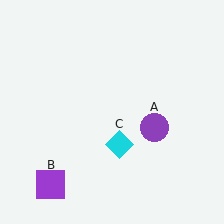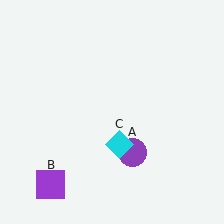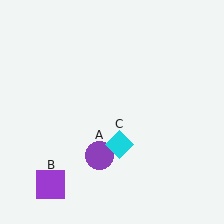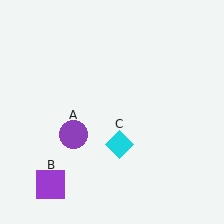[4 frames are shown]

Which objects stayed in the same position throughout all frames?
Purple square (object B) and cyan diamond (object C) remained stationary.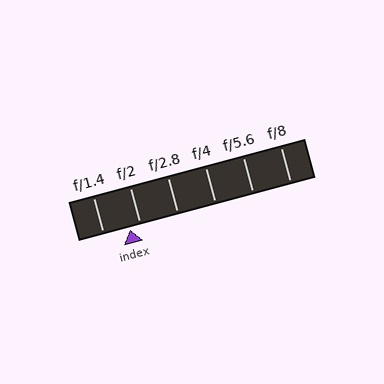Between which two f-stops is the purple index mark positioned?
The index mark is between f/1.4 and f/2.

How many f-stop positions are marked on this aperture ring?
There are 6 f-stop positions marked.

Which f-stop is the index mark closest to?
The index mark is closest to f/2.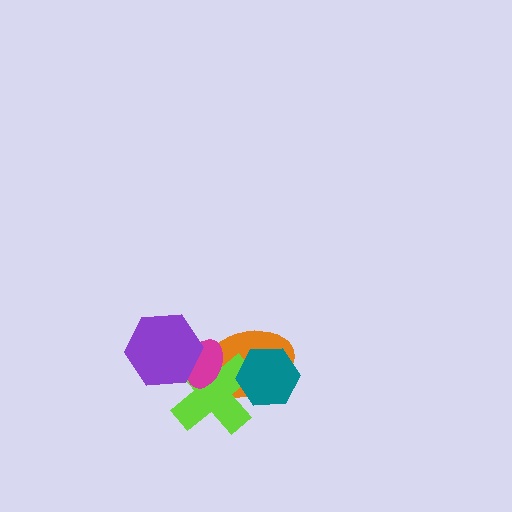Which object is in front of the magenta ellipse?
The purple hexagon is in front of the magenta ellipse.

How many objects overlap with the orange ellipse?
3 objects overlap with the orange ellipse.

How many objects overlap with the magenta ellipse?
3 objects overlap with the magenta ellipse.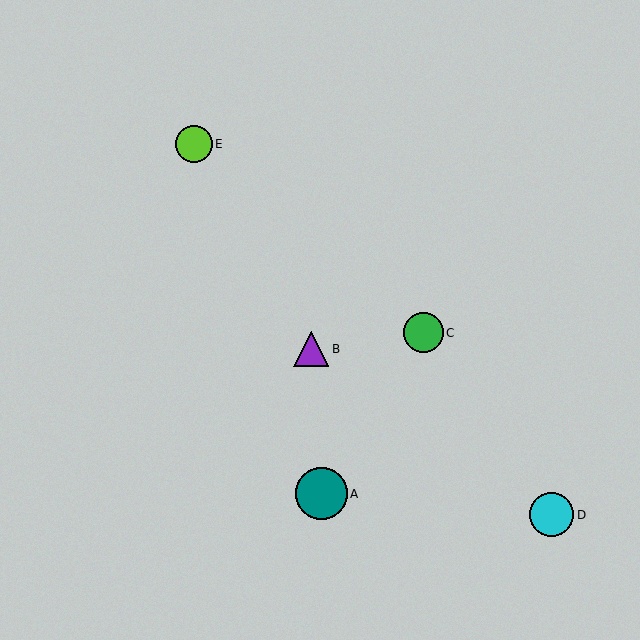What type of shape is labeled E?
Shape E is a lime circle.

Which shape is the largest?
The teal circle (labeled A) is the largest.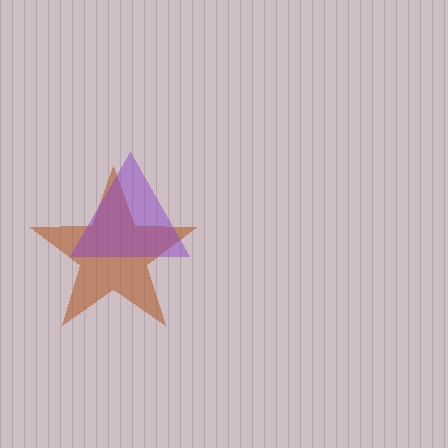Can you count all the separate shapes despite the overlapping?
Yes, there are 2 separate shapes.